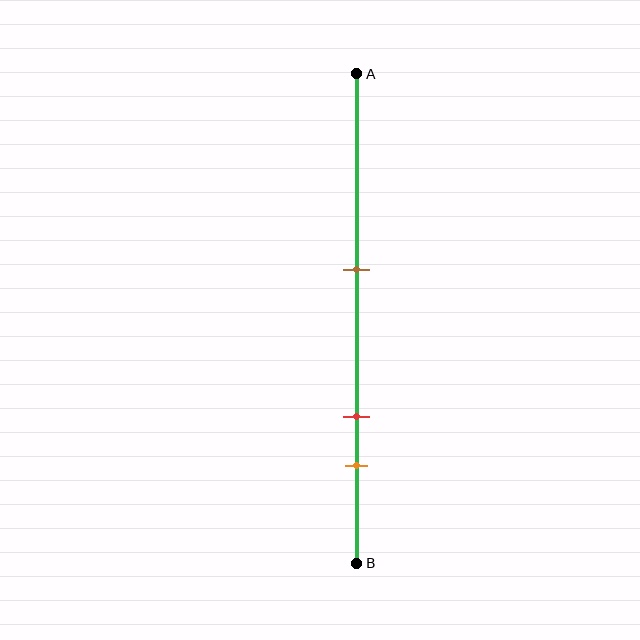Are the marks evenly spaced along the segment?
No, the marks are not evenly spaced.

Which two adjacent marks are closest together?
The red and orange marks are the closest adjacent pair.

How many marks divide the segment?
There are 3 marks dividing the segment.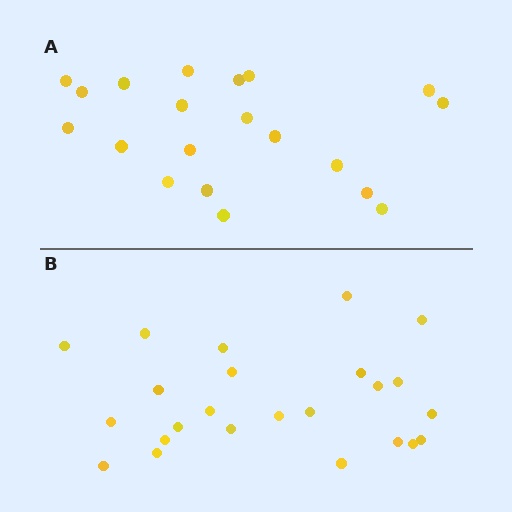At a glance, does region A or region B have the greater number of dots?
Region B (the bottom region) has more dots.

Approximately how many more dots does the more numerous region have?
Region B has about 4 more dots than region A.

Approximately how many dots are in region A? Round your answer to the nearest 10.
About 20 dots.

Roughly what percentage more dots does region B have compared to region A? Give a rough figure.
About 20% more.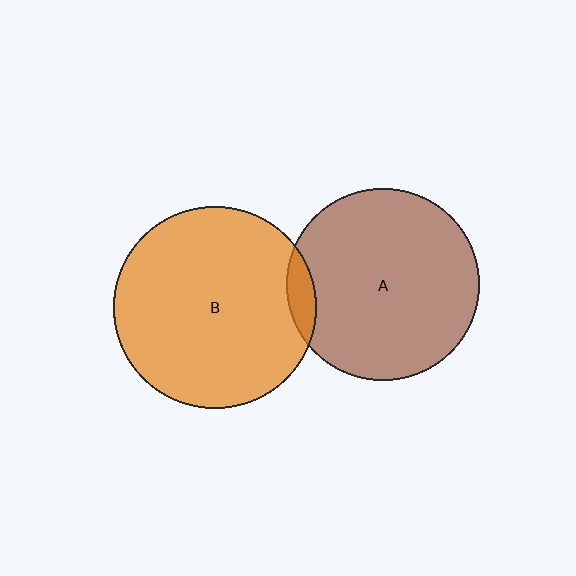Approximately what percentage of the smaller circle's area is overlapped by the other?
Approximately 5%.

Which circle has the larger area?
Circle B (orange).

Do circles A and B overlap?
Yes.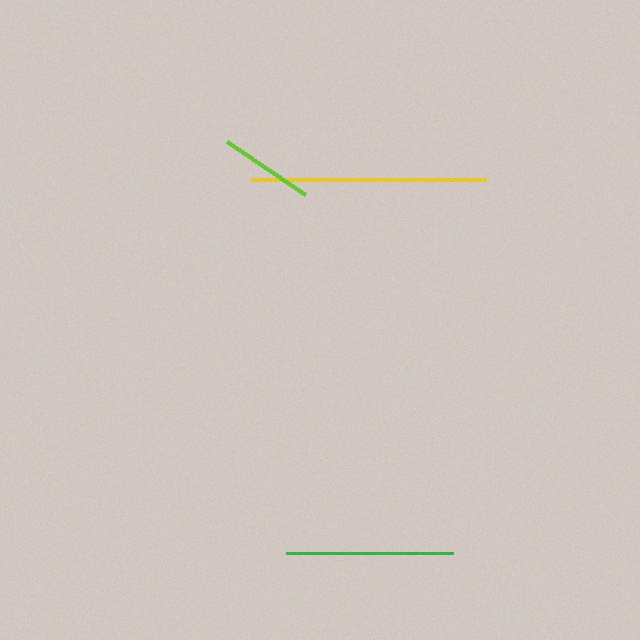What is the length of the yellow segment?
The yellow segment is approximately 235 pixels long.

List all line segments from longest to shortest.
From longest to shortest: yellow, green, lime.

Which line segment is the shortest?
The lime line is the shortest at approximately 94 pixels.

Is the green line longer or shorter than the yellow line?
The yellow line is longer than the green line.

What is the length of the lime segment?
The lime segment is approximately 94 pixels long.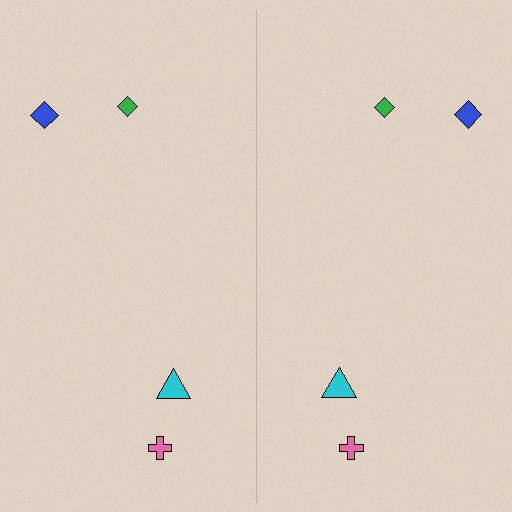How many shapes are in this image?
There are 8 shapes in this image.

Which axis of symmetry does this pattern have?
The pattern has a vertical axis of symmetry running through the center of the image.